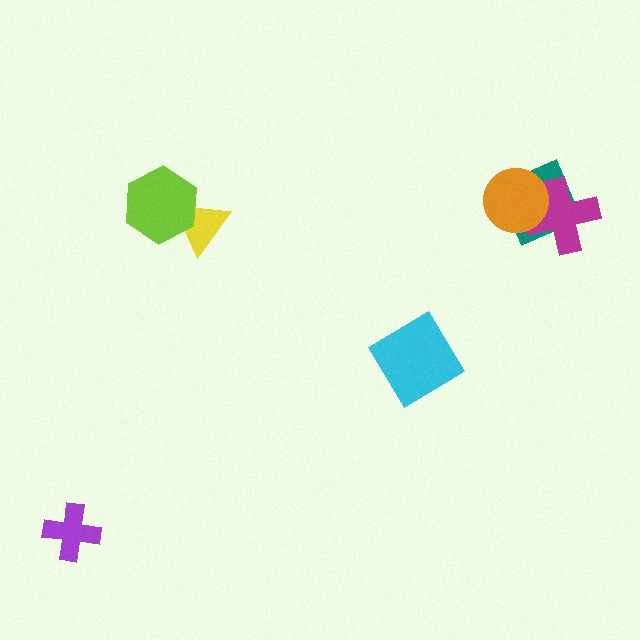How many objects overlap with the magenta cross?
2 objects overlap with the magenta cross.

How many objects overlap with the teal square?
2 objects overlap with the teal square.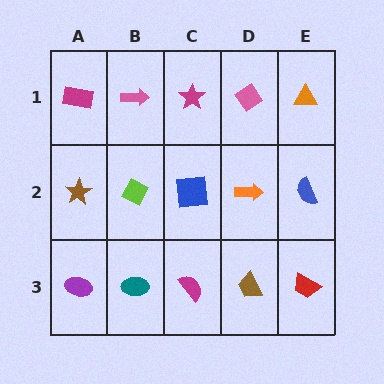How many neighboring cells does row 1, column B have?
3.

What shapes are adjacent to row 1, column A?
A brown star (row 2, column A), a pink arrow (row 1, column B).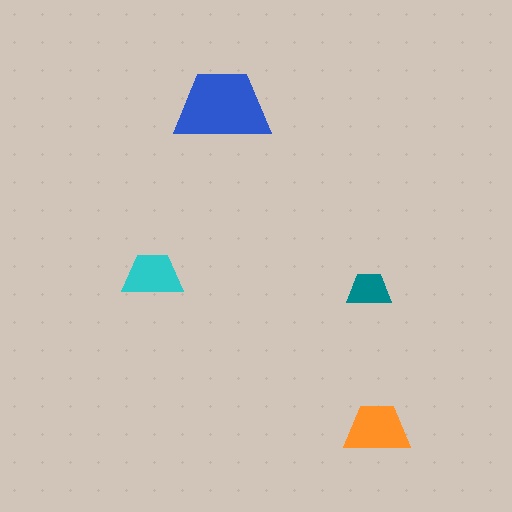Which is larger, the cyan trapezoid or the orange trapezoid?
The orange one.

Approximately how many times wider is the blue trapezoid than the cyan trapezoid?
About 1.5 times wider.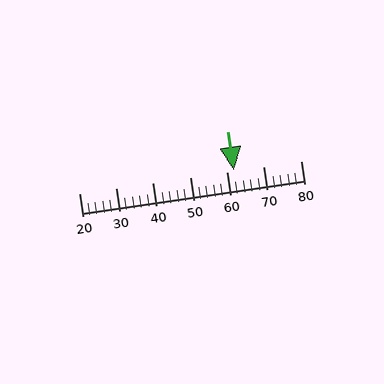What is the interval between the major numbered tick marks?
The major tick marks are spaced 10 units apart.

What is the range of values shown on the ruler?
The ruler shows values from 20 to 80.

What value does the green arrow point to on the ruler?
The green arrow points to approximately 62.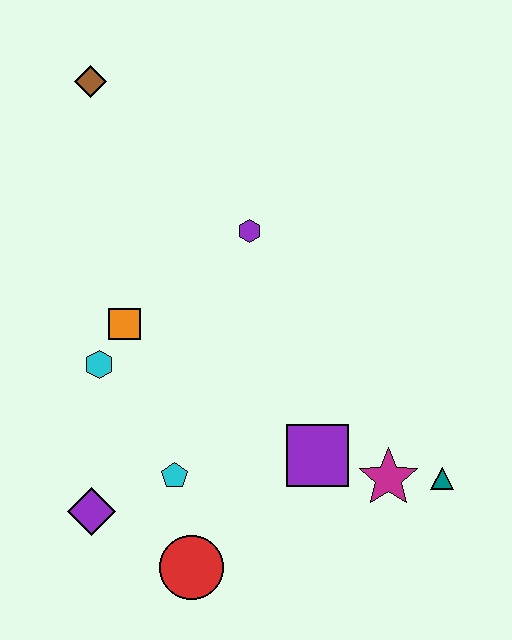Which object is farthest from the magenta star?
The brown diamond is farthest from the magenta star.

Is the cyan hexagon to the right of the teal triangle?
No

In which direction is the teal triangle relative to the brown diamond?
The teal triangle is below the brown diamond.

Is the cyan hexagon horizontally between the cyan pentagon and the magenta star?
No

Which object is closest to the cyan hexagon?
The orange square is closest to the cyan hexagon.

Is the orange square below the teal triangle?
No